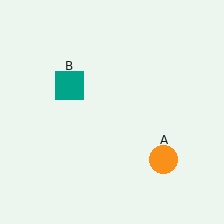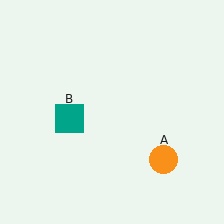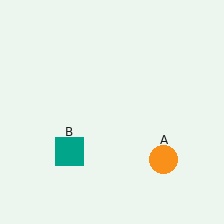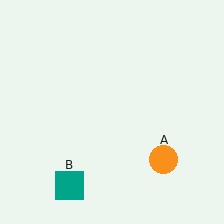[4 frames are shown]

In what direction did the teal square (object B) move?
The teal square (object B) moved down.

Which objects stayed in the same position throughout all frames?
Orange circle (object A) remained stationary.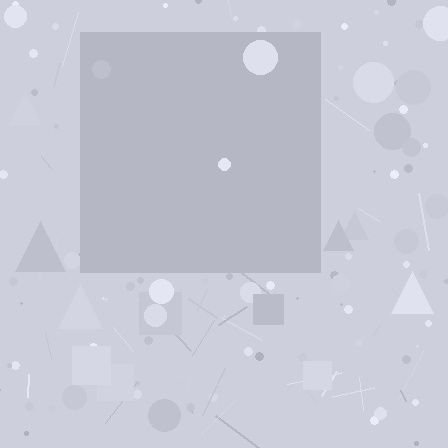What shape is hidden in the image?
A square is hidden in the image.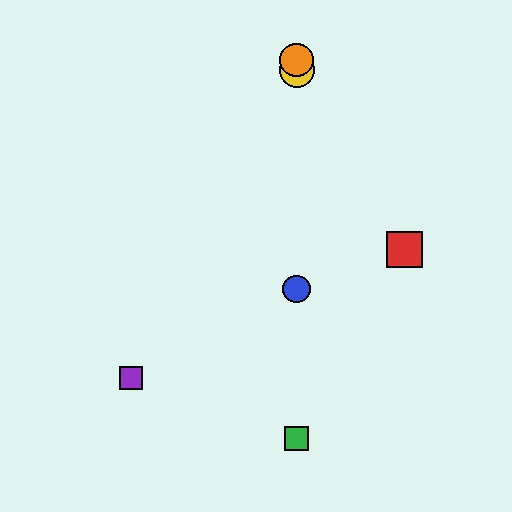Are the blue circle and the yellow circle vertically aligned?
Yes, both are at x≈297.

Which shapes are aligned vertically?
The blue circle, the green square, the yellow circle, the orange circle are aligned vertically.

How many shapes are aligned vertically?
4 shapes (the blue circle, the green square, the yellow circle, the orange circle) are aligned vertically.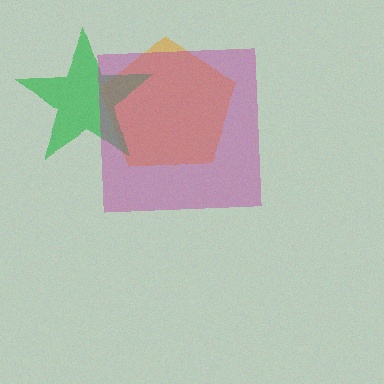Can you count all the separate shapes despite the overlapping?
Yes, there are 3 separate shapes.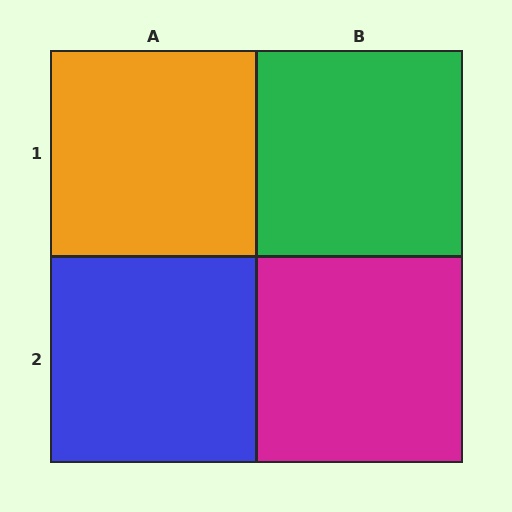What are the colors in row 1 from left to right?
Orange, green.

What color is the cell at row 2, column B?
Magenta.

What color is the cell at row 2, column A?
Blue.